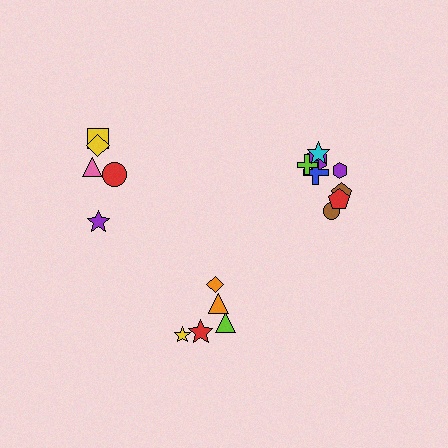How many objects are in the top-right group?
There are 8 objects.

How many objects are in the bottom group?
There are 5 objects.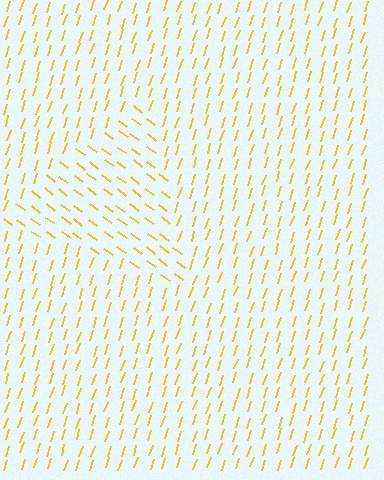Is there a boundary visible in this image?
Yes, there is a texture boundary formed by a change in line orientation.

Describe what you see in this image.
The image is filled with small yellow line segments. A triangle region in the image has lines oriented differently from the surrounding lines, creating a visible texture boundary.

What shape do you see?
I see a triangle.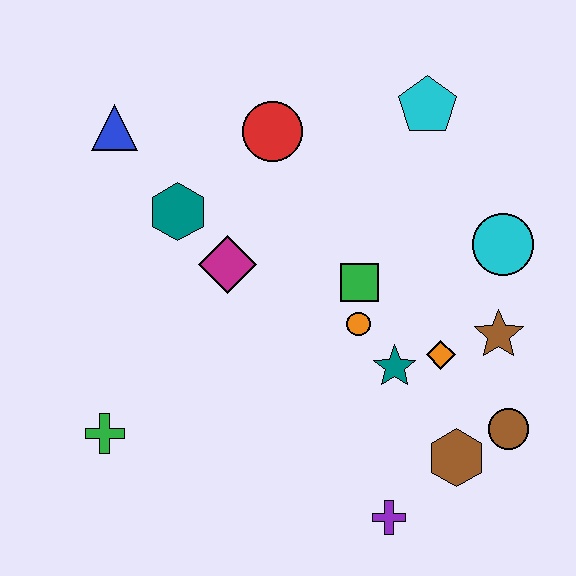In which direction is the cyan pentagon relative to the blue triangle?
The cyan pentagon is to the right of the blue triangle.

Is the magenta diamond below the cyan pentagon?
Yes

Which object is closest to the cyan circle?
The brown star is closest to the cyan circle.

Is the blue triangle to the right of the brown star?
No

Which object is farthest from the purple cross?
The blue triangle is farthest from the purple cross.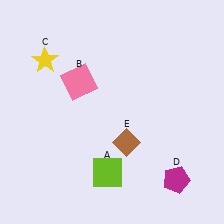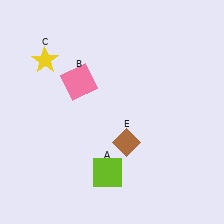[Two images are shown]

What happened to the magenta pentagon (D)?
The magenta pentagon (D) was removed in Image 2. It was in the bottom-right area of Image 1.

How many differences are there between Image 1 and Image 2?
There is 1 difference between the two images.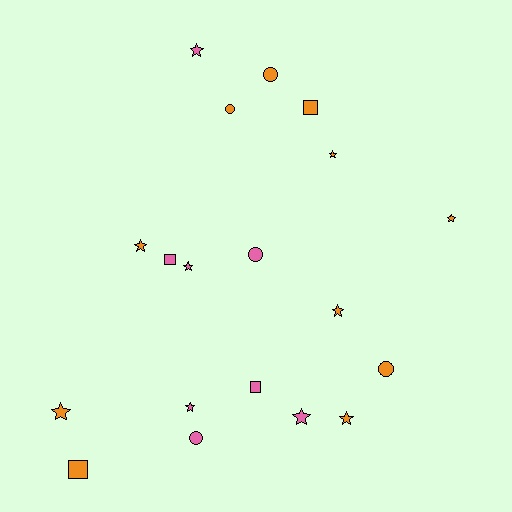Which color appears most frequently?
Orange, with 11 objects.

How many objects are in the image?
There are 19 objects.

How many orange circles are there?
There are 3 orange circles.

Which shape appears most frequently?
Star, with 10 objects.